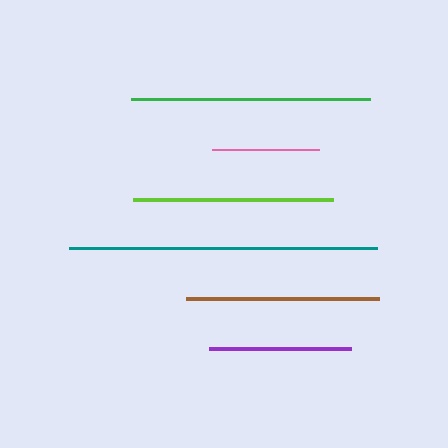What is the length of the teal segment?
The teal segment is approximately 308 pixels long.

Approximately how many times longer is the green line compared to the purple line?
The green line is approximately 1.7 times the length of the purple line.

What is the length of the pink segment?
The pink segment is approximately 107 pixels long.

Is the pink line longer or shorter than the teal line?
The teal line is longer than the pink line.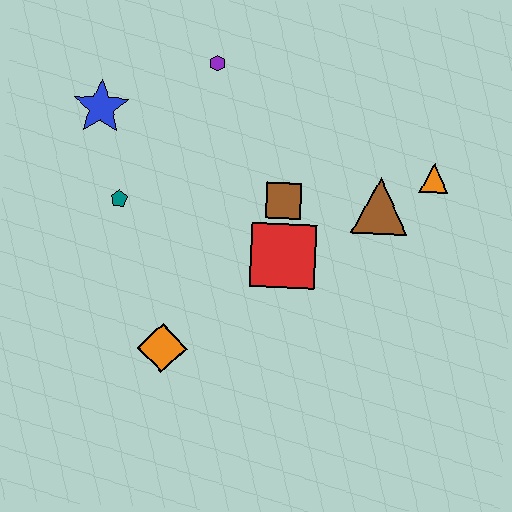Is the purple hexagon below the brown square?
No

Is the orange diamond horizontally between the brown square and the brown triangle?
No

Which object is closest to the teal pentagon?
The blue star is closest to the teal pentagon.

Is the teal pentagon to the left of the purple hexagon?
Yes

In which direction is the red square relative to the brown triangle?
The red square is to the left of the brown triangle.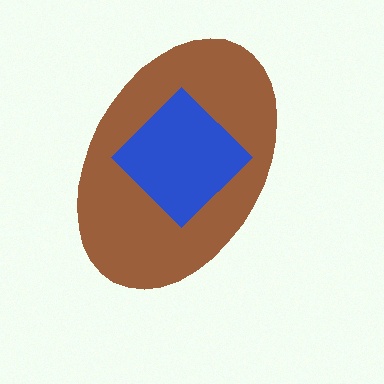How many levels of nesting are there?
2.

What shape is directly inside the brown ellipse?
The blue diamond.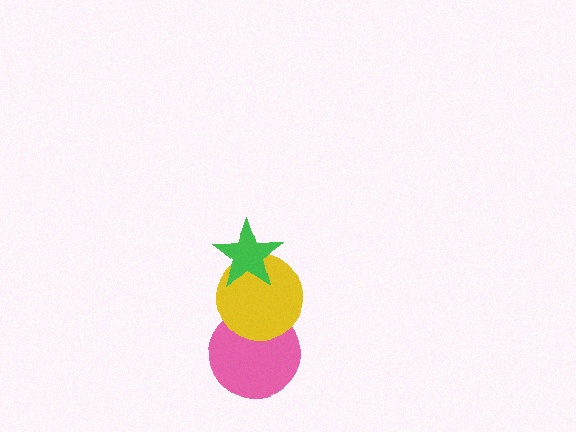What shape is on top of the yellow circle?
The green star is on top of the yellow circle.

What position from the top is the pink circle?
The pink circle is 3rd from the top.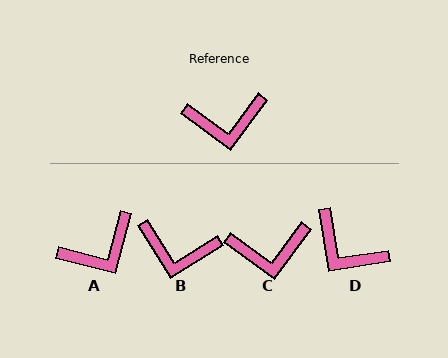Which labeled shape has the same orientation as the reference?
C.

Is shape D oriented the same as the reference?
No, it is off by about 45 degrees.